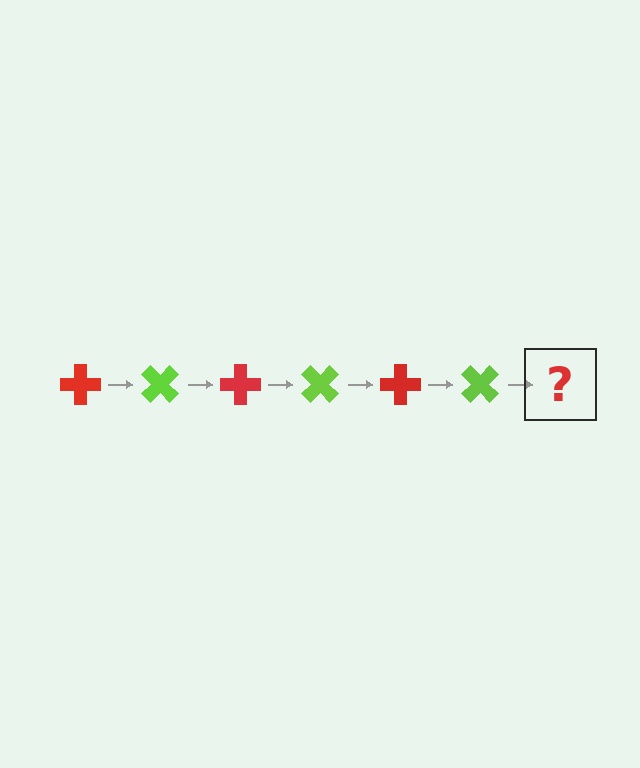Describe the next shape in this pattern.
It should be a red cross, rotated 270 degrees from the start.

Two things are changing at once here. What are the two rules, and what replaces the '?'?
The two rules are that it rotates 45 degrees each step and the color cycles through red and lime. The '?' should be a red cross, rotated 270 degrees from the start.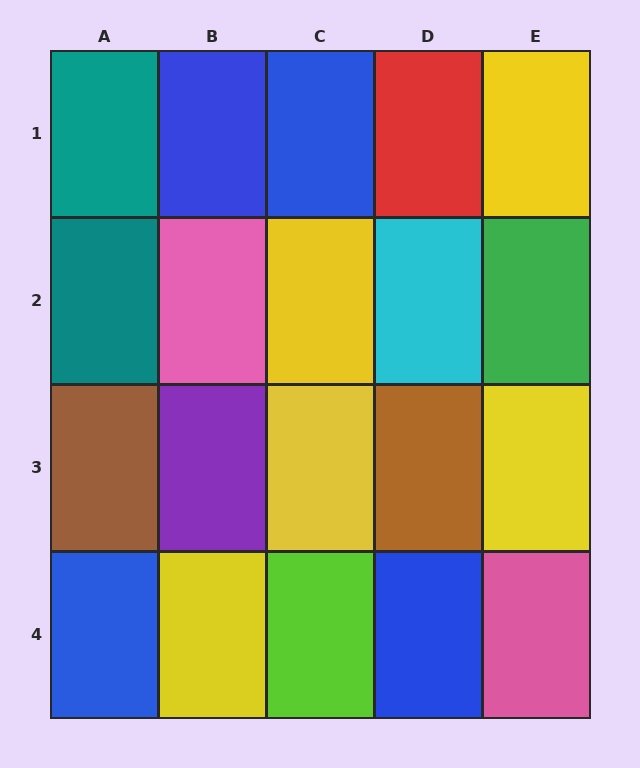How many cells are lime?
1 cell is lime.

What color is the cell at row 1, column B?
Blue.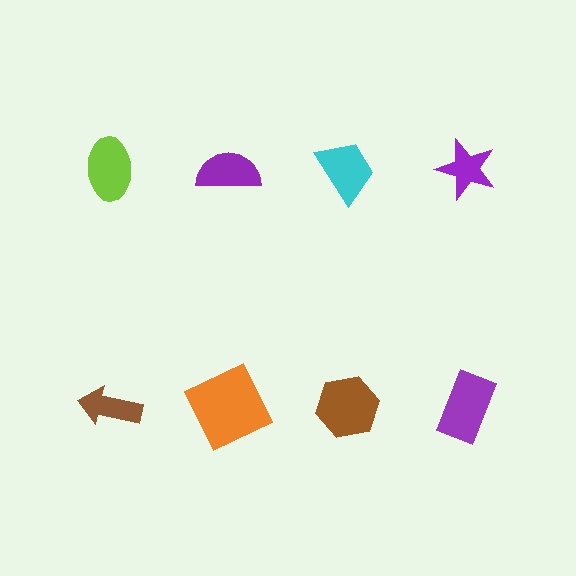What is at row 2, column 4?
A purple rectangle.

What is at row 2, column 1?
A brown arrow.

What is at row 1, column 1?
A lime ellipse.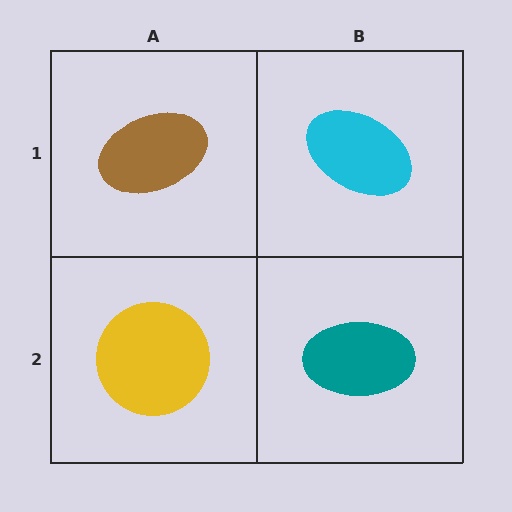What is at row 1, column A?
A brown ellipse.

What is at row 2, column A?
A yellow circle.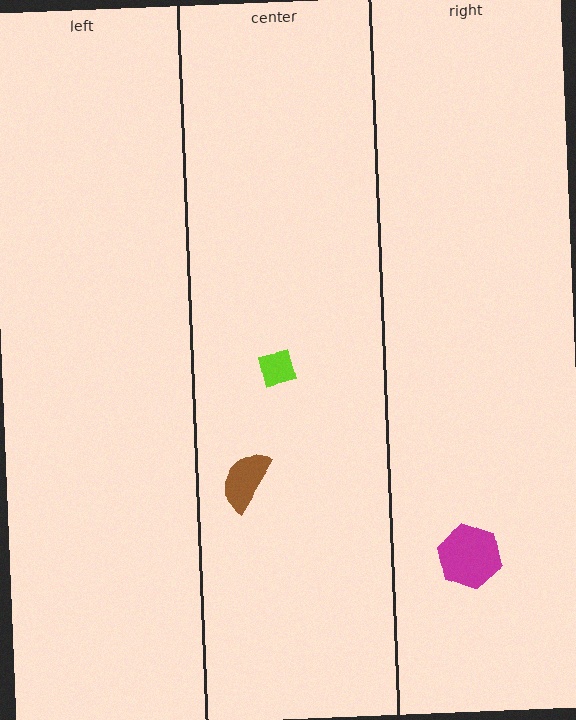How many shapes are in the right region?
1.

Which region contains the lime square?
The center region.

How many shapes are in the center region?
2.